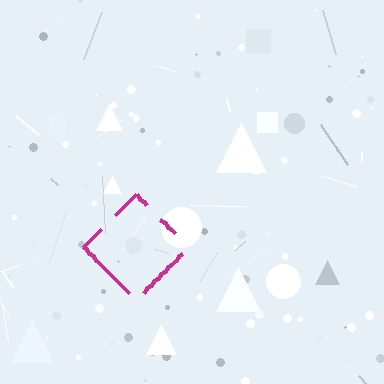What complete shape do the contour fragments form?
The contour fragments form a diamond.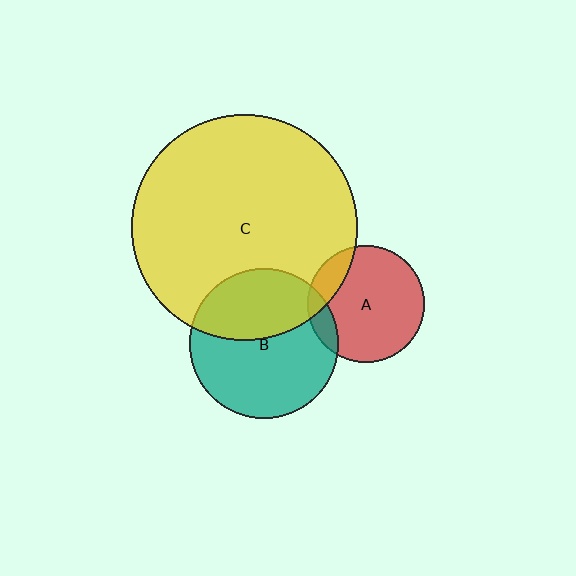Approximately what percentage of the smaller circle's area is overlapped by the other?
Approximately 40%.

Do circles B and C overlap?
Yes.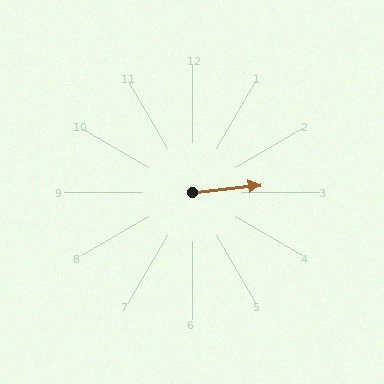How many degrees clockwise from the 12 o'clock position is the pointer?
Approximately 84 degrees.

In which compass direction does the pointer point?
East.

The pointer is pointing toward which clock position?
Roughly 3 o'clock.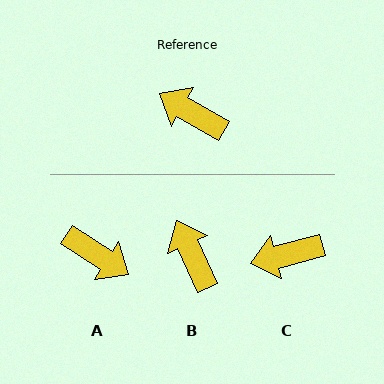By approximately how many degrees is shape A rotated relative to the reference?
Approximately 177 degrees counter-clockwise.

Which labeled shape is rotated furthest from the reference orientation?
A, about 177 degrees away.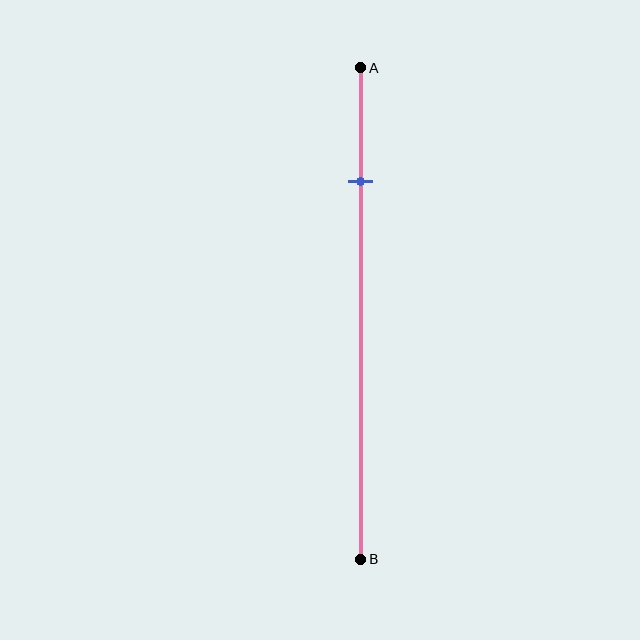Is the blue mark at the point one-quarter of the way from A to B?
Yes, the mark is approximately at the one-quarter point.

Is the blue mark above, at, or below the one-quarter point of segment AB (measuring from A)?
The blue mark is approximately at the one-quarter point of segment AB.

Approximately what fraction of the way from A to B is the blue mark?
The blue mark is approximately 25% of the way from A to B.